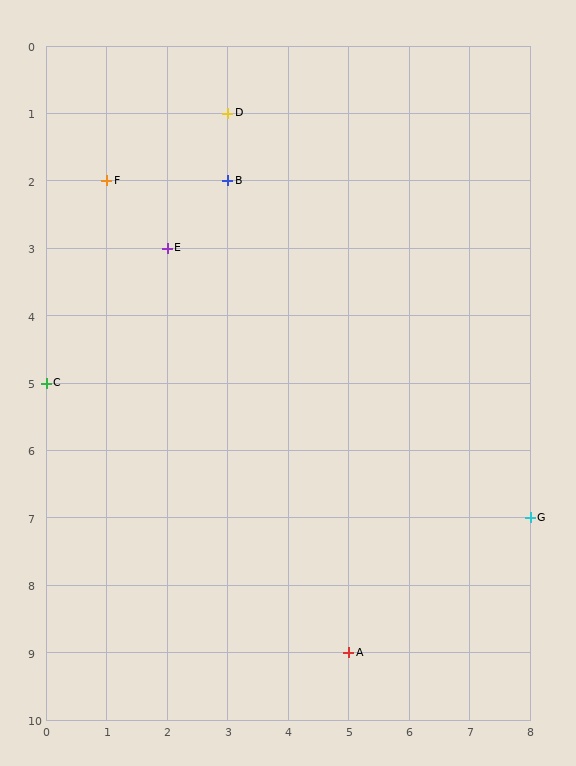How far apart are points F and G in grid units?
Points F and G are 7 columns and 5 rows apart (about 8.6 grid units diagonally).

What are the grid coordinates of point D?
Point D is at grid coordinates (3, 1).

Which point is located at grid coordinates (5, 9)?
Point A is at (5, 9).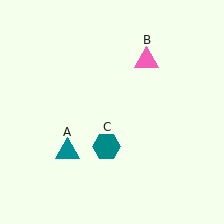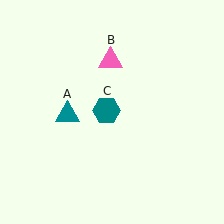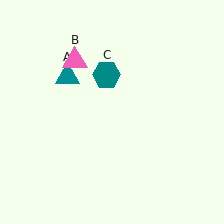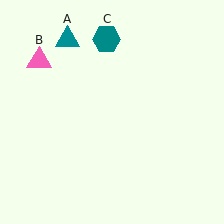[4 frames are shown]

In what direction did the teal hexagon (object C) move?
The teal hexagon (object C) moved up.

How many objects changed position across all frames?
3 objects changed position: teal triangle (object A), pink triangle (object B), teal hexagon (object C).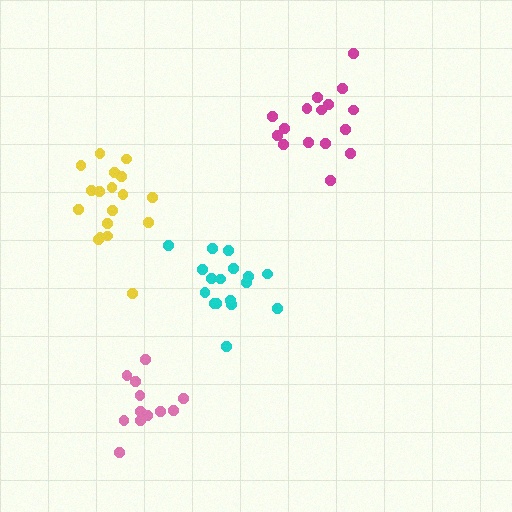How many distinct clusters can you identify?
There are 4 distinct clusters.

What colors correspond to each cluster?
The clusters are colored: magenta, cyan, pink, yellow.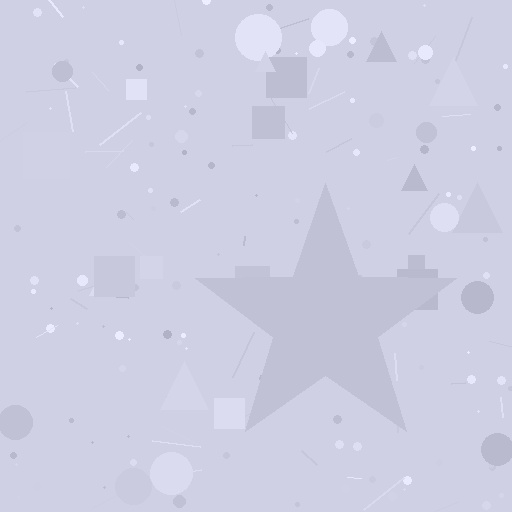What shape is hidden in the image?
A star is hidden in the image.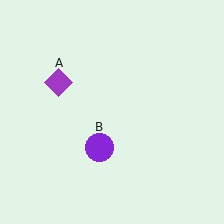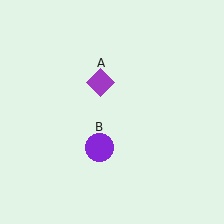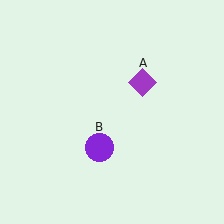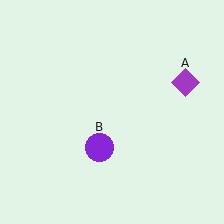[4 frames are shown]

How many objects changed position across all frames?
1 object changed position: purple diamond (object A).